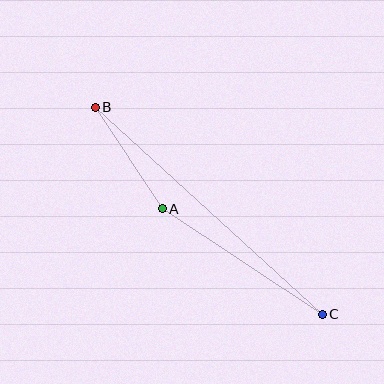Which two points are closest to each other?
Points A and B are closest to each other.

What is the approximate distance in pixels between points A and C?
The distance between A and C is approximately 192 pixels.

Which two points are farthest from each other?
Points B and C are farthest from each other.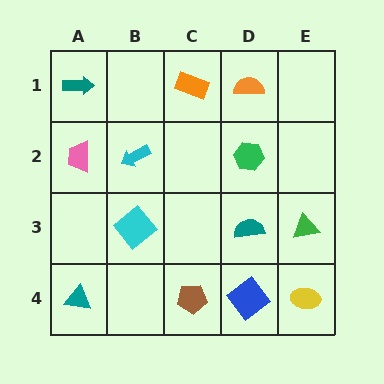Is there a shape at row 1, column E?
No, that cell is empty.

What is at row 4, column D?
A blue diamond.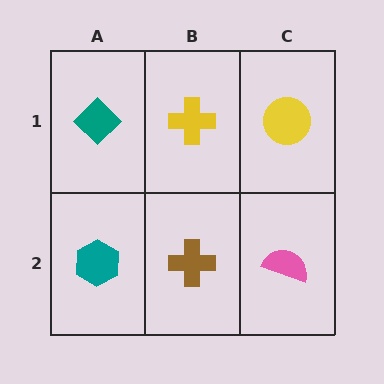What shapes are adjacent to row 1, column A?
A teal hexagon (row 2, column A), a yellow cross (row 1, column B).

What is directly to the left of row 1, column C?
A yellow cross.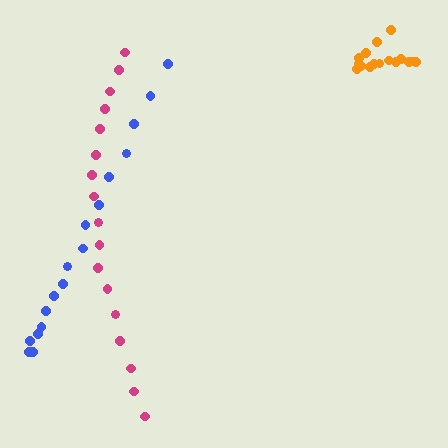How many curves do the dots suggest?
There are 3 distinct paths.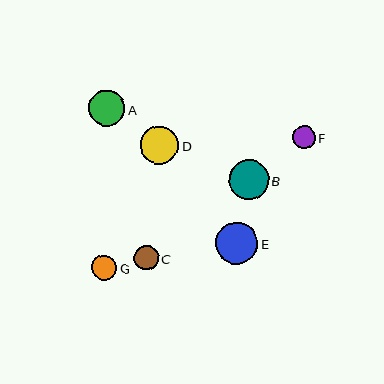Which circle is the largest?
Circle E is the largest with a size of approximately 43 pixels.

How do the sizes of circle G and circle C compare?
Circle G and circle C are approximately the same size.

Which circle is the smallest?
Circle F is the smallest with a size of approximately 23 pixels.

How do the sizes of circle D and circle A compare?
Circle D and circle A are approximately the same size.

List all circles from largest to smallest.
From largest to smallest: E, B, D, A, G, C, F.